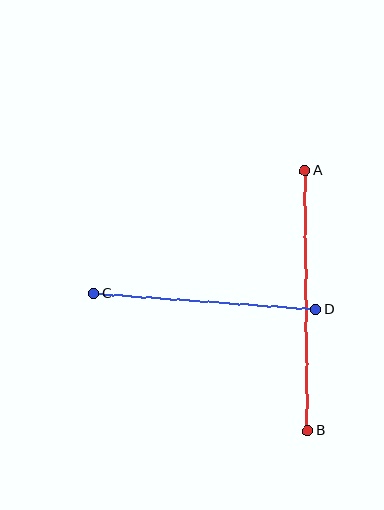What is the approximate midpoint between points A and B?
The midpoint is at approximately (306, 301) pixels.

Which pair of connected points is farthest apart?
Points A and B are farthest apart.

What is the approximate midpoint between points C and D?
The midpoint is at approximately (205, 301) pixels.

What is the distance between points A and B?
The distance is approximately 260 pixels.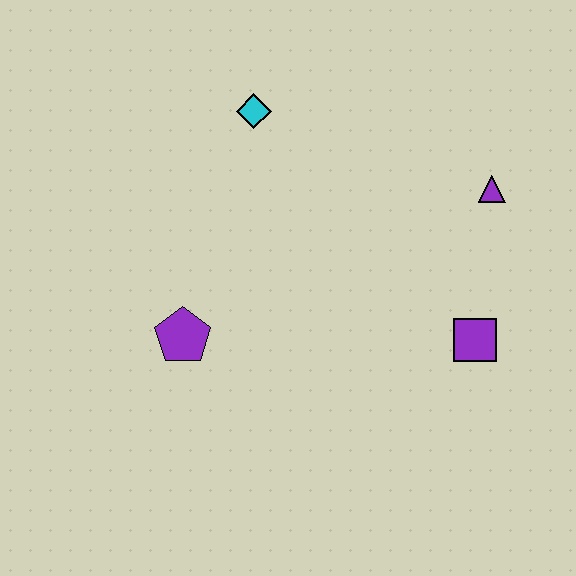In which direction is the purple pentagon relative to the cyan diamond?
The purple pentagon is below the cyan diamond.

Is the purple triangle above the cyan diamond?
No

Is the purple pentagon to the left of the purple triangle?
Yes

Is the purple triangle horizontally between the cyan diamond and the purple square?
No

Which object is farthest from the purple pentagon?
The purple triangle is farthest from the purple pentagon.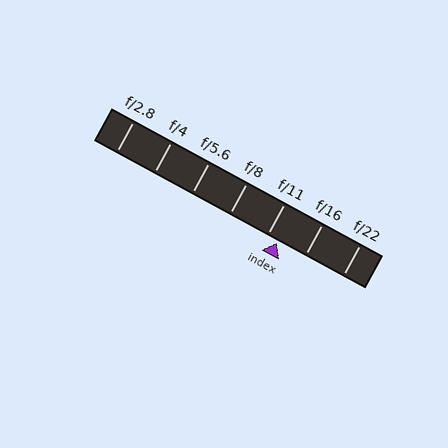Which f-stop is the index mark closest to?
The index mark is closest to f/11.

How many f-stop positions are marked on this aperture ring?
There are 7 f-stop positions marked.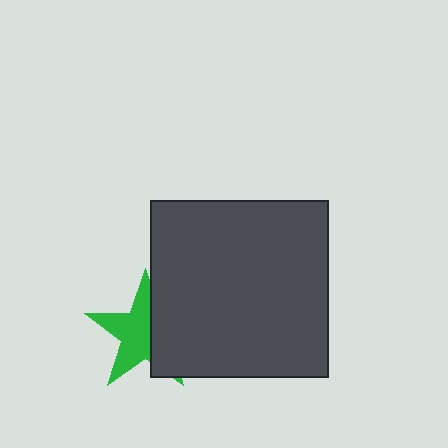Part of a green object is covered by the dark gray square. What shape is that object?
It is a star.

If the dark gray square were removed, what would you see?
You would see the complete green star.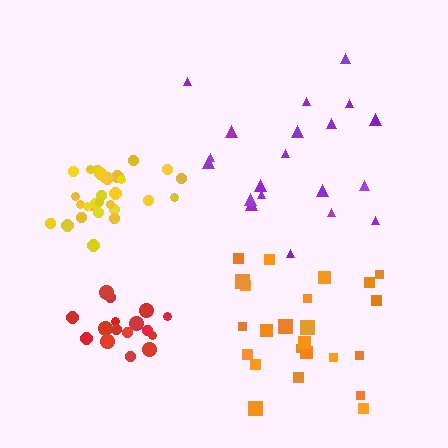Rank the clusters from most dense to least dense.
yellow, red, orange, purple.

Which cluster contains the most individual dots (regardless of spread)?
Yellow (30).